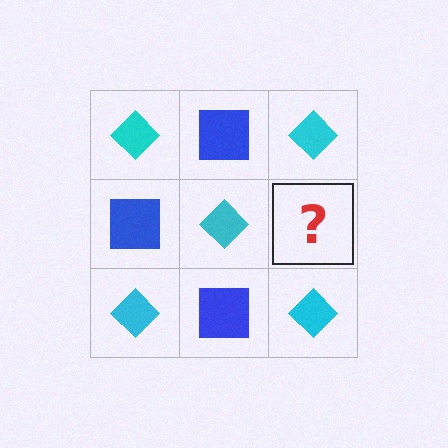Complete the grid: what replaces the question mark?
The question mark should be replaced with a blue square.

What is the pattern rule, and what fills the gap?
The rule is that it alternates cyan diamond and blue square in a checkerboard pattern. The gap should be filled with a blue square.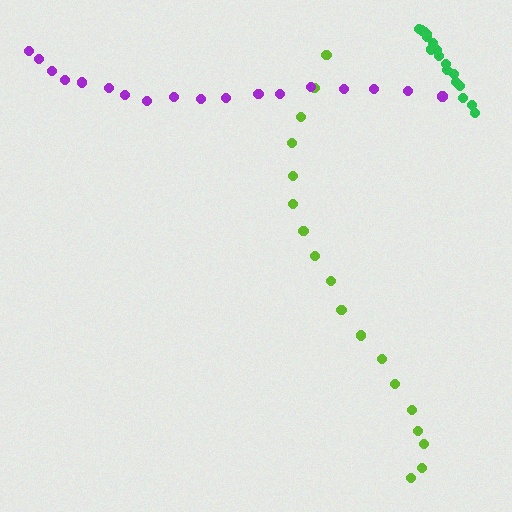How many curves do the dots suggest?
There are 3 distinct paths.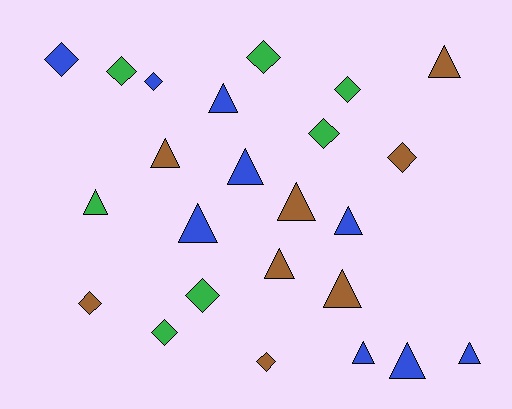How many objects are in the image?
There are 24 objects.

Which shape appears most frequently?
Triangle, with 13 objects.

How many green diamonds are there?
There are 6 green diamonds.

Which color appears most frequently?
Blue, with 9 objects.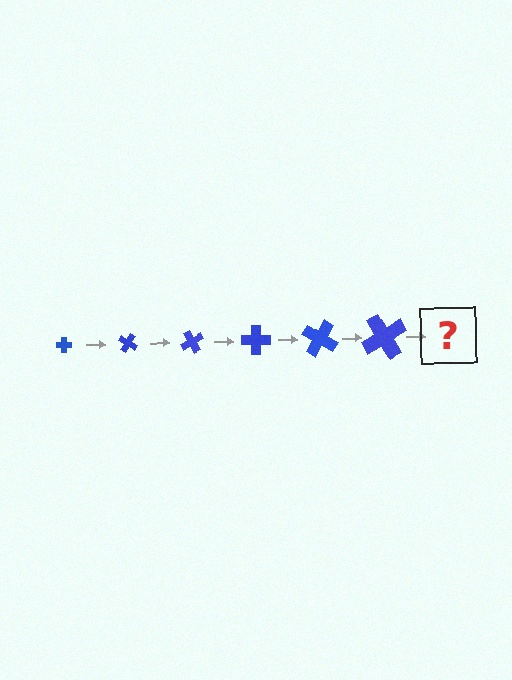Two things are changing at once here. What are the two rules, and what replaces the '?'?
The two rules are that the cross grows larger each step and it rotates 30 degrees each step. The '?' should be a cross, larger than the previous one and rotated 180 degrees from the start.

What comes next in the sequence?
The next element should be a cross, larger than the previous one and rotated 180 degrees from the start.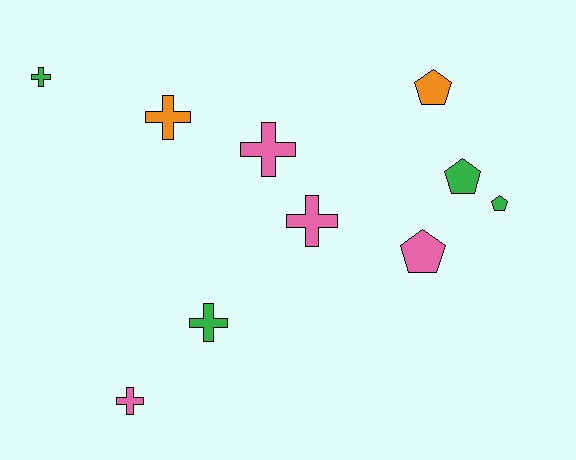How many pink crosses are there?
There are 3 pink crosses.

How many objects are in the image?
There are 10 objects.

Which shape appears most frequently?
Cross, with 6 objects.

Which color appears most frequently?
Green, with 4 objects.